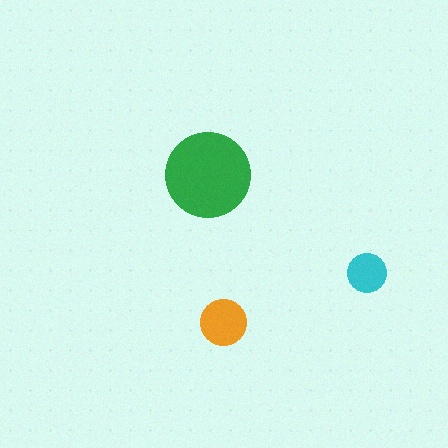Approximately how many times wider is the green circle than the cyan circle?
About 2 times wider.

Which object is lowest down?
The orange circle is bottommost.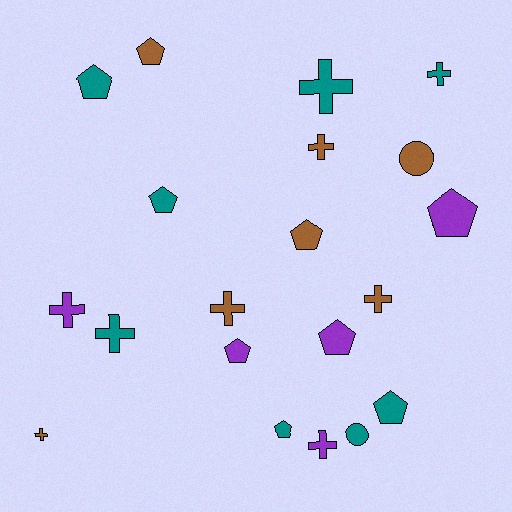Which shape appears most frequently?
Pentagon, with 9 objects.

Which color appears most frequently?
Teal, with 8 objects.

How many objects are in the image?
There are 20 objects.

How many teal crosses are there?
There are 3 teal crosses.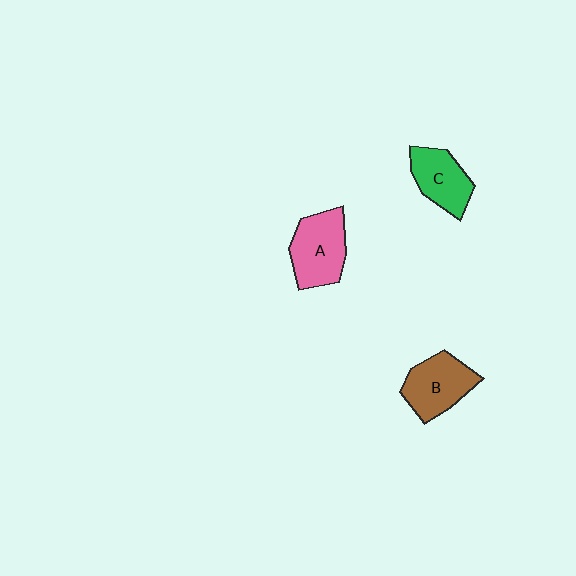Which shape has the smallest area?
Shape C (green).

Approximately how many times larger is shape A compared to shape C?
Approximately 1.2 times.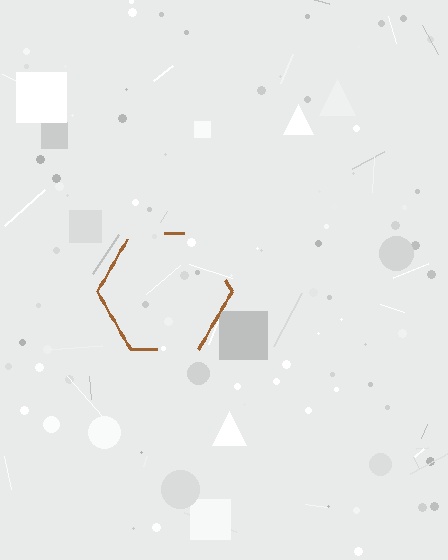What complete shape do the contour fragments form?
The contour fragments form a hexagon.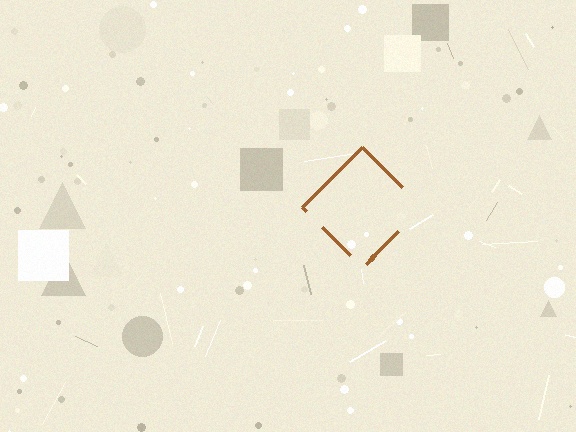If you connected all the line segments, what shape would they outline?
They would outline a diamond.